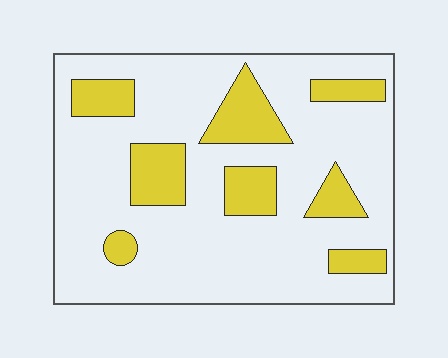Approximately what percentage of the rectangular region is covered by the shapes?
Approximately 20%.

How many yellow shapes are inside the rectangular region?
8.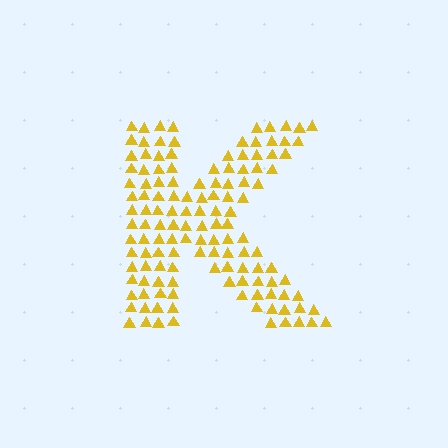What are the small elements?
The small elements are triangles.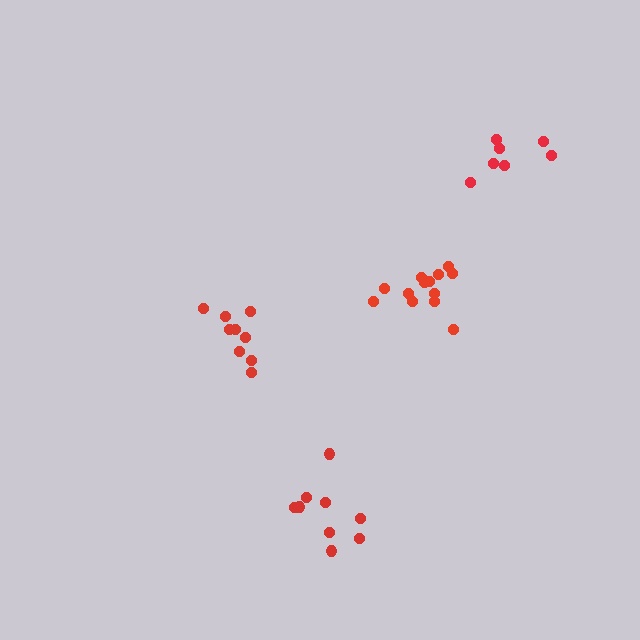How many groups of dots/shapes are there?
There are 4 groups.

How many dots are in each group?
Group 1: 13 dots, Group 2: 9 dots, Group 3: 9 dots, Group 4: 7 dots (38 total).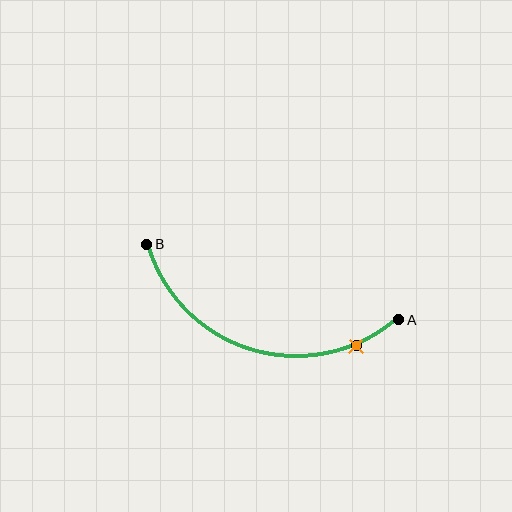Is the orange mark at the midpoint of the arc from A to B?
No. The orange mark lies on the arc but is closer to endpoint A. The arc midpoint would be at the point on the curve equidistant along the arc from both A and B.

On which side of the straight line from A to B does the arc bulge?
The arc bulges below the straight line connecting A and B.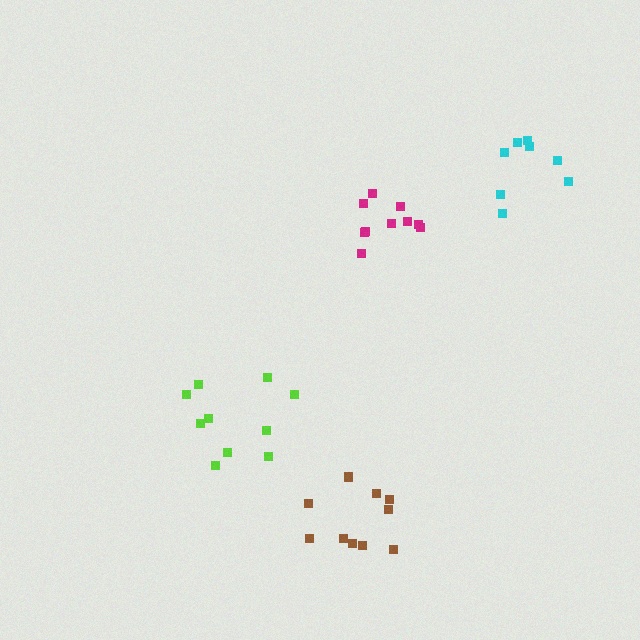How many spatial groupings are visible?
There are 4 spatial groupings.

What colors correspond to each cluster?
The clusters are colored: magenta, cyan, lime, brown.